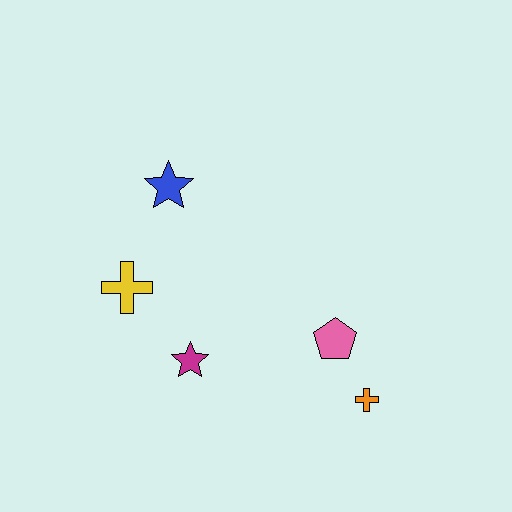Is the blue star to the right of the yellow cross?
Yes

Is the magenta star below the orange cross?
No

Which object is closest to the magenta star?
The yellow cross is closest to the magenta star.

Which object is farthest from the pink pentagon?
The blue star is farthest from the pink pentagon.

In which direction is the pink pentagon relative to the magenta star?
The pink pentagon is to the right of the magenta star.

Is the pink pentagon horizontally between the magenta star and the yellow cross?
No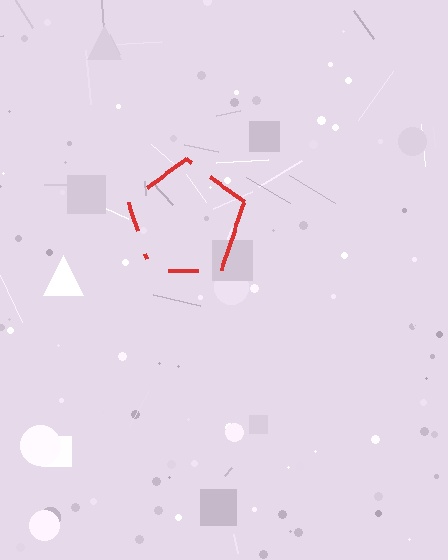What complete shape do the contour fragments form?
The contour fragments form a pentagon.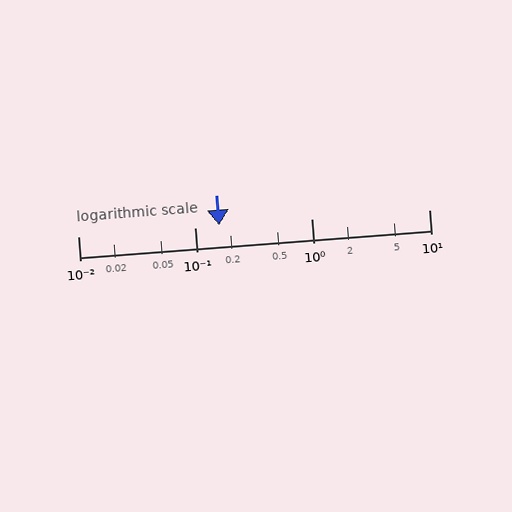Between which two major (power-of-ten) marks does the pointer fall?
The pointer is between 0.1 and 1.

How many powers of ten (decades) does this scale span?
The scale spans 3 decades, from 0.01 to 10.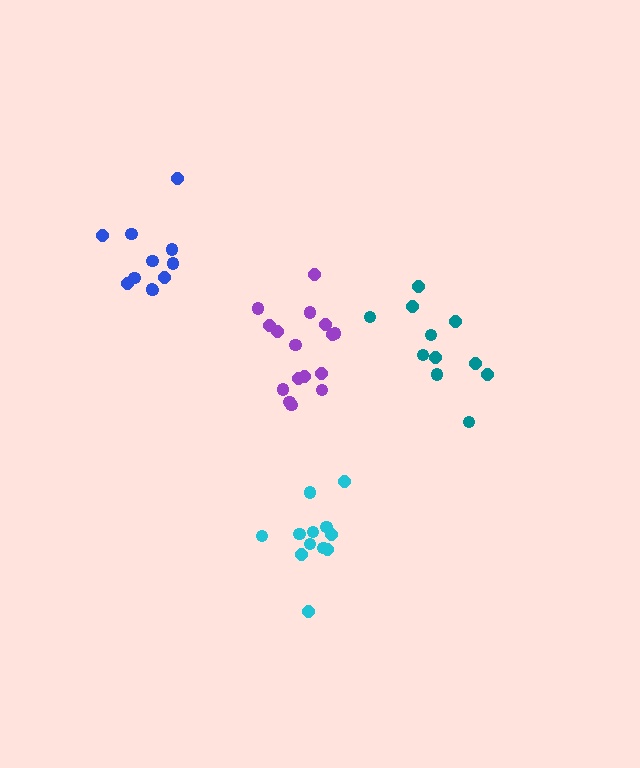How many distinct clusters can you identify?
There are 4 distinct clusters.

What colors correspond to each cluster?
The clusters are colored: purple, cyan, teal, blue.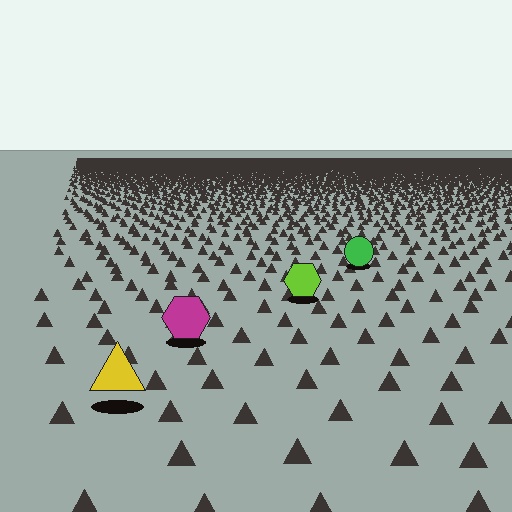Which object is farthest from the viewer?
The green circle is farthest from the viewer. It appears smaller and the ground texture around it is denser.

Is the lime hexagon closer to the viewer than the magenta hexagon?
No. The magenta hexagon is closer — you can tell from the texture gradient: the ground texture is coarser near it.